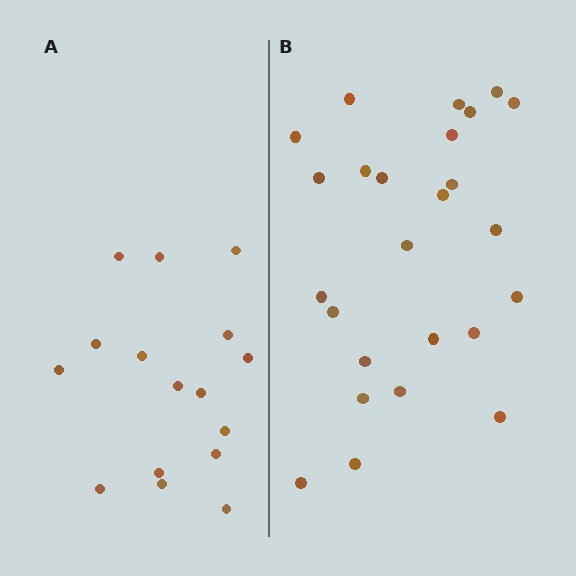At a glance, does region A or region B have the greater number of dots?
Region B (the right region) has more dots.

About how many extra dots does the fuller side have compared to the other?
Region B has roughly 8 or so more dots than region A.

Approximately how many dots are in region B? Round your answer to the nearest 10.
About 20 dots. (The exact count is 25, which rounds to 20.)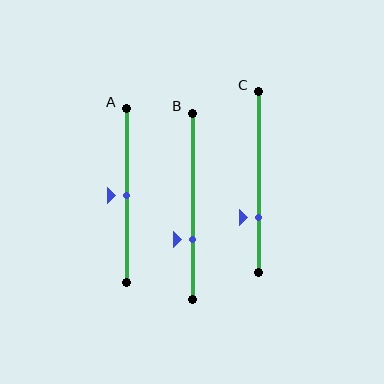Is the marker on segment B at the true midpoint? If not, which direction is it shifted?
No, the marker on segment B is shifted downward by about 18% of the segment length.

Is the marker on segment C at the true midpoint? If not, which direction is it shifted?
No, the marker on segment C is shifted downward by about 20% of the segment length.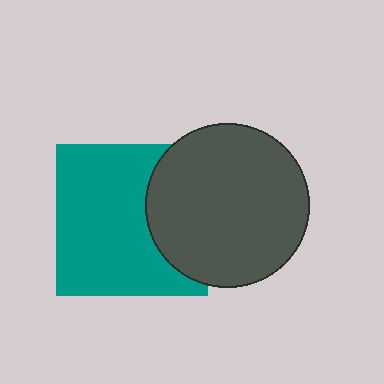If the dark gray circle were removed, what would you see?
You would see the complete teal square.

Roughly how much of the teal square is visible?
Most of it is visible (roughly 69%).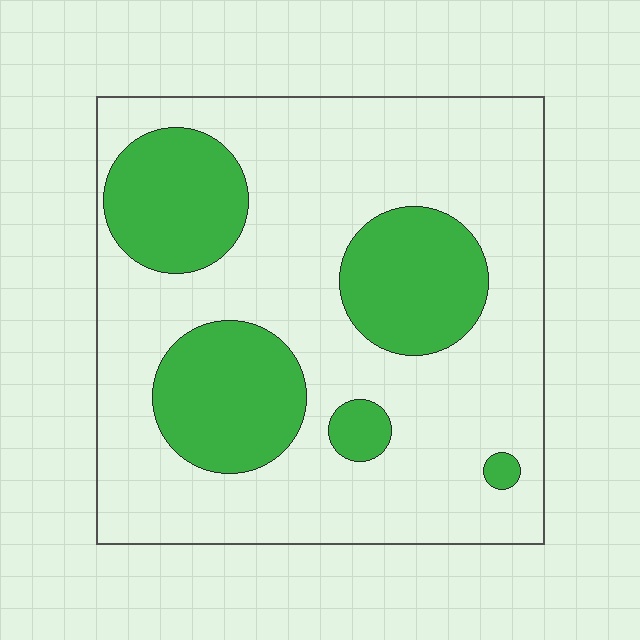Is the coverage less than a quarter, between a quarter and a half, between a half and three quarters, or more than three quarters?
Between a quarter and a half.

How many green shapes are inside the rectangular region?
5.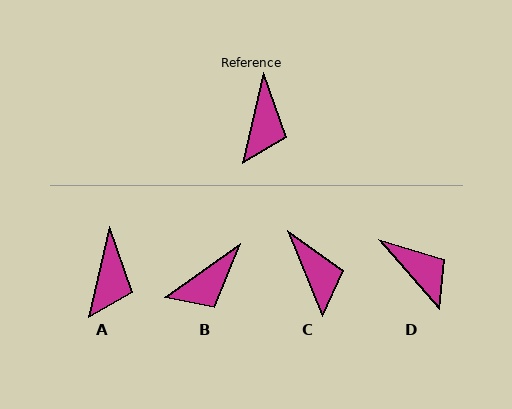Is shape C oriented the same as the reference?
No, it is off by about 35 degrees.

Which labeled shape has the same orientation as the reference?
A.